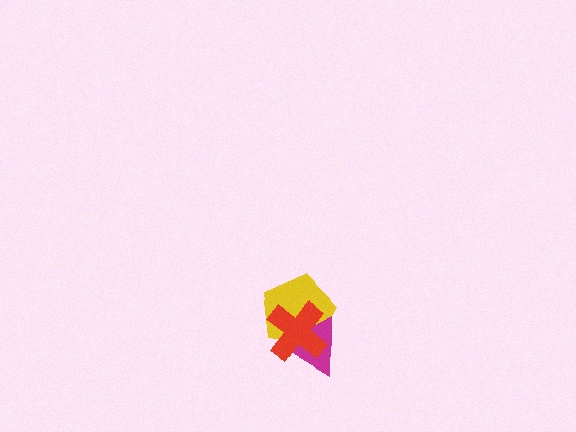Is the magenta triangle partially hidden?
Yes, it is partially covered by another shape.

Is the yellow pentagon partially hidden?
Yes, it is partially covered by another shape.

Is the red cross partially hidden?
No, no other shape covers it.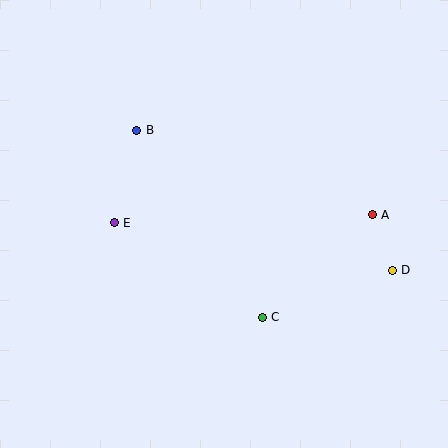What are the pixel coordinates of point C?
Point C is at (262, 317).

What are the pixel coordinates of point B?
Point B is at (137, 130).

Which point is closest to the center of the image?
Point C at (262, 317) is closest to the center.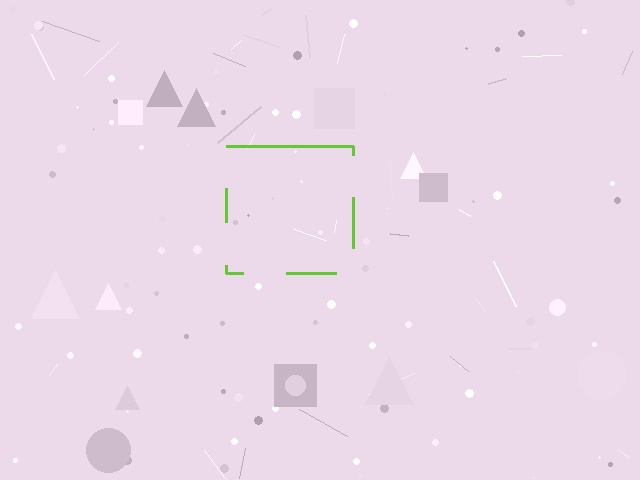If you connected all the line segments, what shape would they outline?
They would outline a square.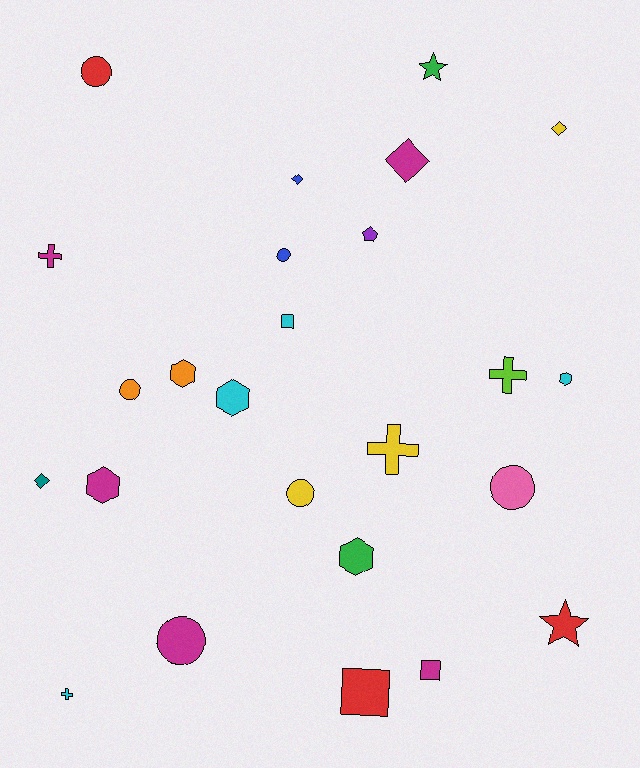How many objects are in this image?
There are 25 objects.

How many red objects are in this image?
There are 3 red objects.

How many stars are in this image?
There are 2 stars.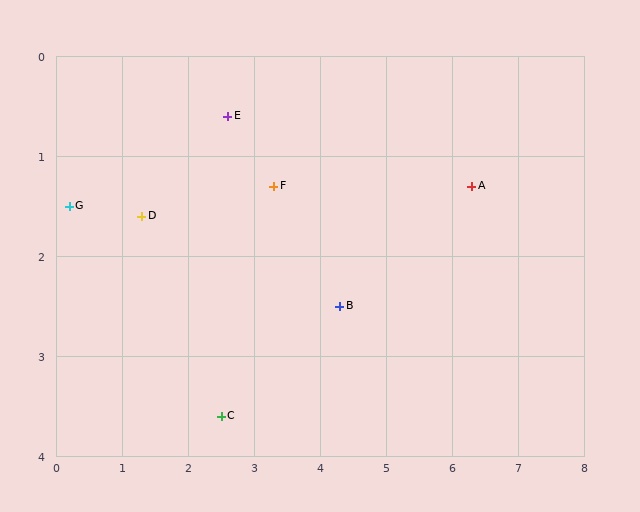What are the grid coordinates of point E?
Point E is at approximately (2.6, 0.6).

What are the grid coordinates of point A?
Point A is at approximately (6.3, 1.3).